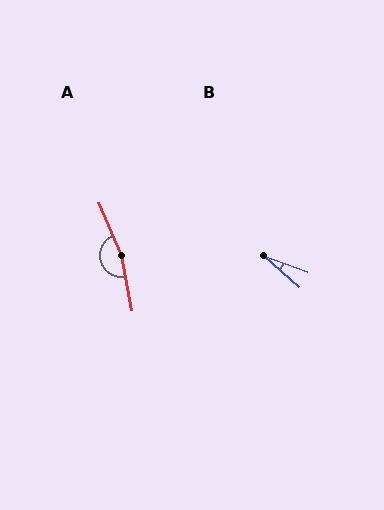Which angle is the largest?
A, at approximately 168 degrees.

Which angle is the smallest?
B, at approximately 21 degrees.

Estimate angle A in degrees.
Approximately 168 degrees.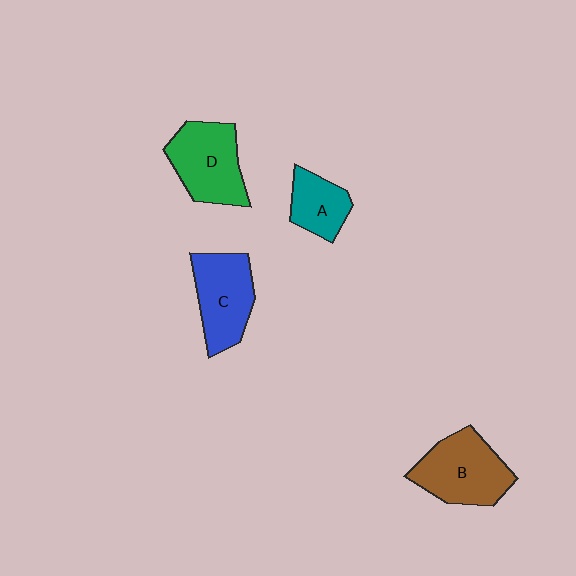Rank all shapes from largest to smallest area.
From largest to smallest: B (brown), D (green), C (blue), A (teal).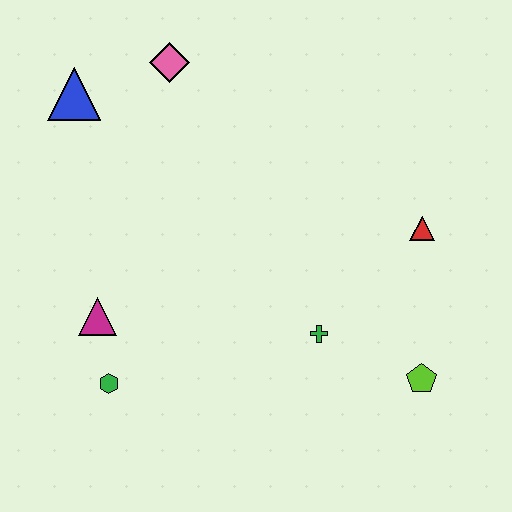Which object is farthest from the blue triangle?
The lime pentagon is farthest from the blue triangle.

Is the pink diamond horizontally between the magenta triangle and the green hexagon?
No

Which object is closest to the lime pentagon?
The green cross is closest to the lime pentagon.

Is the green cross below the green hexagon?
No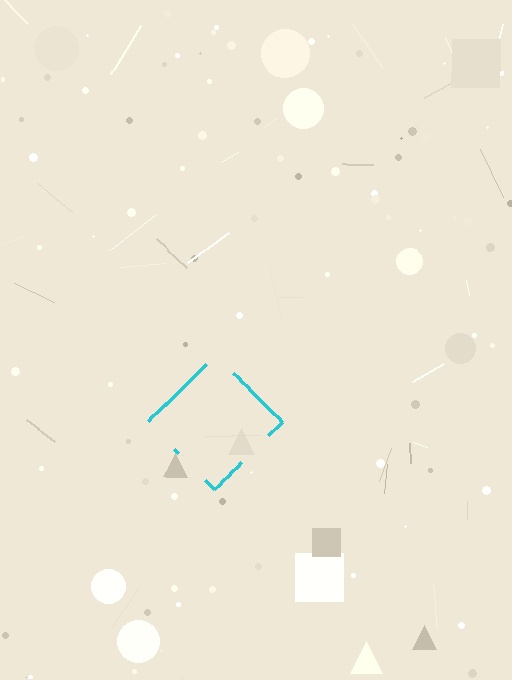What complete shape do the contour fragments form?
The contour fragments form a diamond.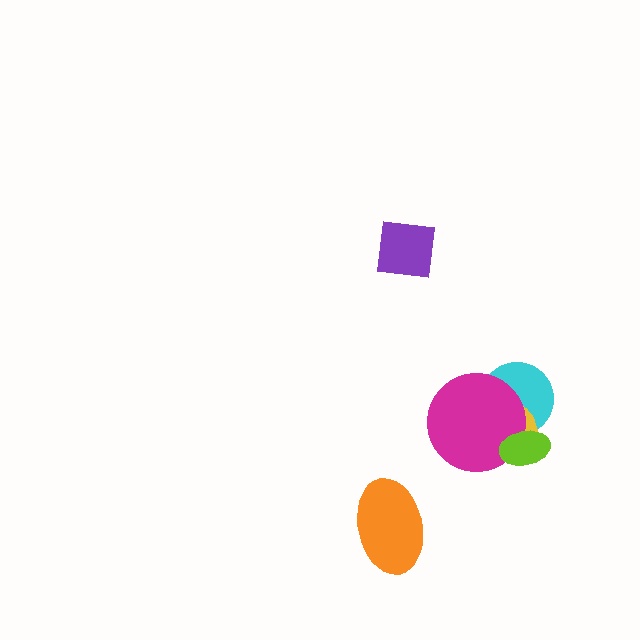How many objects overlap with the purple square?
0 objects overlap with the purple square.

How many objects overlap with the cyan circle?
3 objects overlap with the cyan circle.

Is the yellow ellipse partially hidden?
Yes, it is partially covered by another shape.